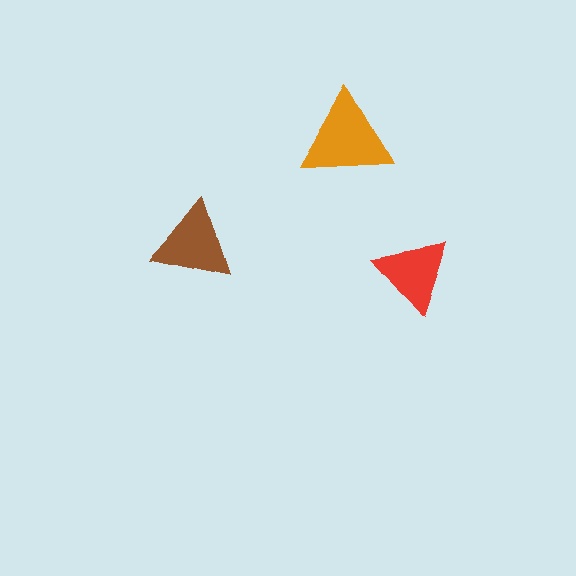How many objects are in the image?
There are 3 objects in the image.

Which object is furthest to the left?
The brown triangle is leftmost.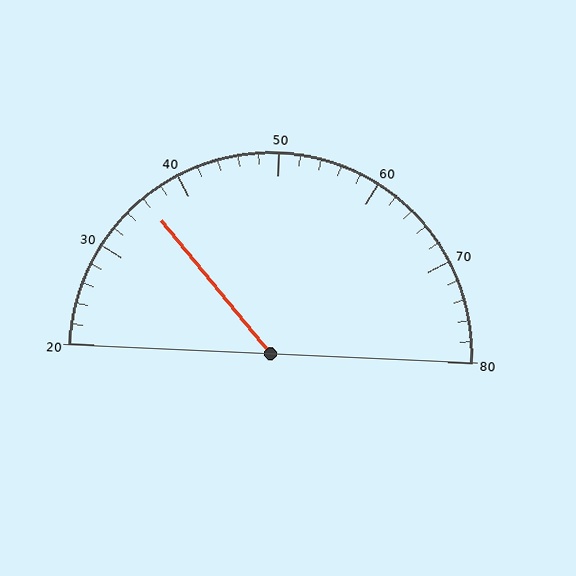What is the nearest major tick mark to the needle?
The nearest major tick mark is 40.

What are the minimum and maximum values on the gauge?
The gauge ranges from 20 to 80.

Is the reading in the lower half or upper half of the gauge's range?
The reading is in the lower half of the range (20 to 80).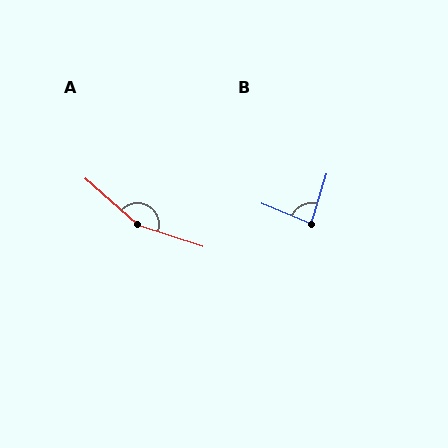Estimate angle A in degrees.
Approximately 157 degrees.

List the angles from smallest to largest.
B (85°), A (157°).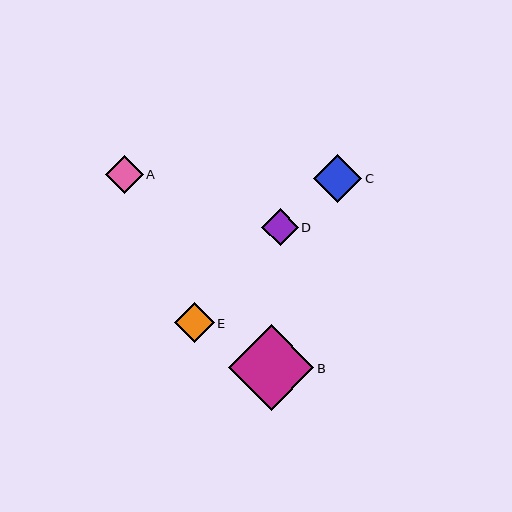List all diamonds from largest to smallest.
From largest to smallest: B, C, E, A, D.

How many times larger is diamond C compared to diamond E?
Diamond C is approximately 1.2 times the size of diamond E.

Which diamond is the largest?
Diamond B is the largest with a size of approximately 86 pixels.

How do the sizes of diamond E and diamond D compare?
Diamond E and diamond D are approximately the same size.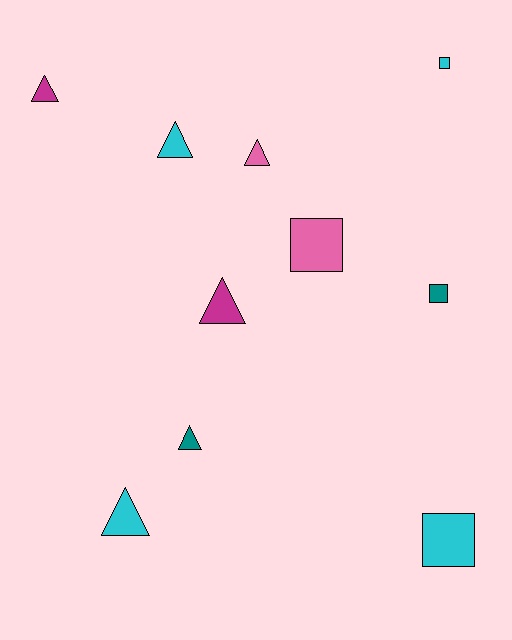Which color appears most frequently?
Cyan, with 4 objects.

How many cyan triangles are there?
There are 2 cyan triangles.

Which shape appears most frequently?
Triangle, with 6 objects.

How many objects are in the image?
There are 10 objects.